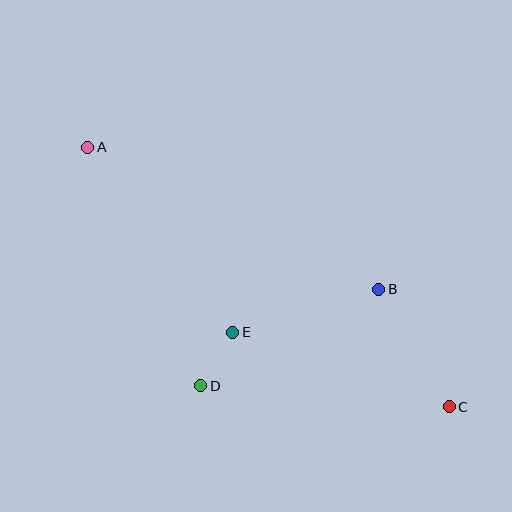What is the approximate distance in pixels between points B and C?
The distance between B and C is approximately 137 pixels.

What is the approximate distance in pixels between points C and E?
The distance between C and E is approximately 229 pixels.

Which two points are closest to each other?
Points D and E are closest to each other.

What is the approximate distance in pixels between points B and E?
The distance between B and E is approximately 152 pixels.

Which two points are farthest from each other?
Points A and C are farthest from each other.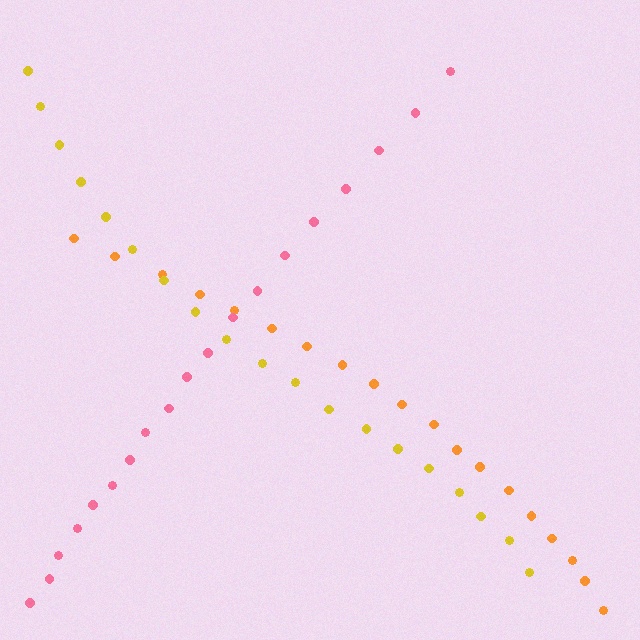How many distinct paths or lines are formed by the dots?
There are 3 distinct paths.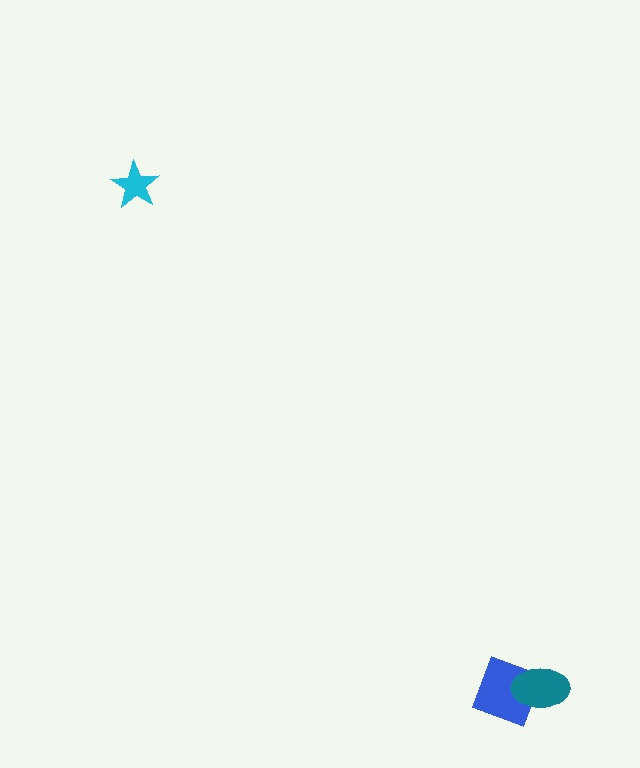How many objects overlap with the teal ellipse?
1 object overlaps with the teal ellipse.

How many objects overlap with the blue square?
1 object overlaps with the blue square.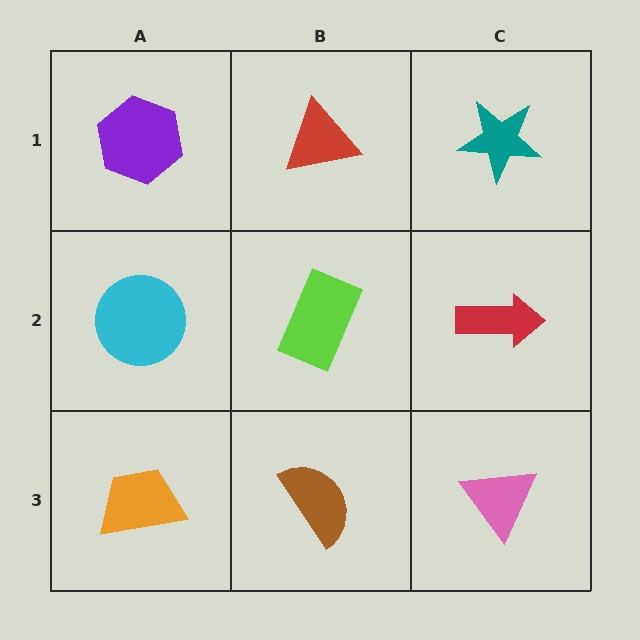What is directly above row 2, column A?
A purple hexagon.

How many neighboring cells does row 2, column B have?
4.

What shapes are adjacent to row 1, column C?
A red arrow (row 2, column C), a red triangle (row 1, column B).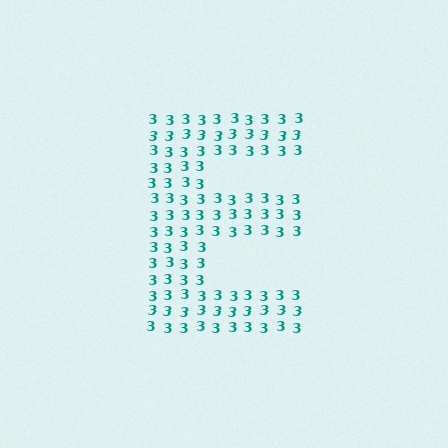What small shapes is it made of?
It is made of small digit 3's.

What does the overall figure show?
The overall figure shows the letter E.